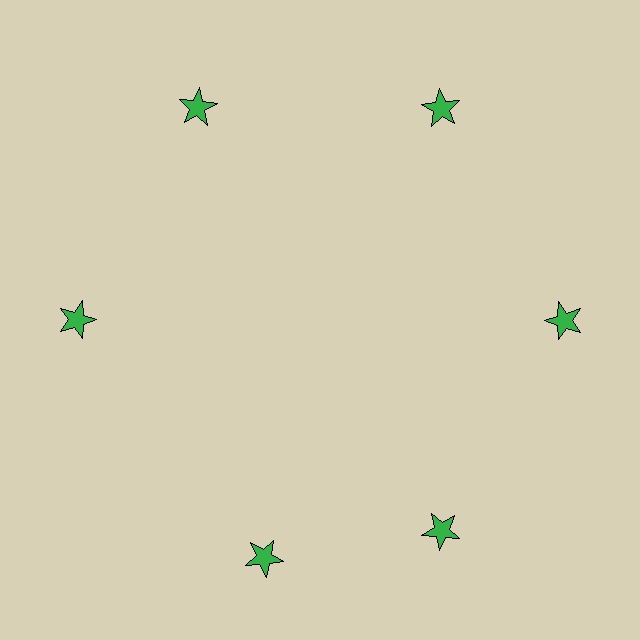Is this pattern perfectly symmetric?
No. The 6 green stars are arranged in a ring, but one element near the 7 o'clock position is rotated out of alignment along the ring, breaking the 6-fold rotational symmetry.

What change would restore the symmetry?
The symmetry would be restored by rotating it back into even spacing with its neighbors so that all 6 stars sit at equal angles and equal distance from the center.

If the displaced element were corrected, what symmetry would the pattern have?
It would have 6-fold rotational symmetry — the pattern would map onto itself every 60 degrees.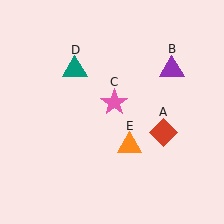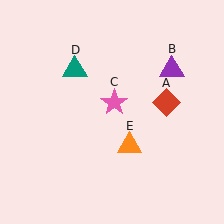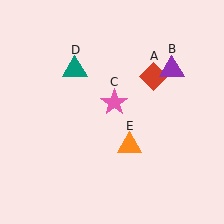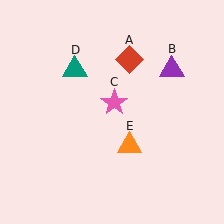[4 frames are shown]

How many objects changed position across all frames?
1 object changed position: red diamond (object A).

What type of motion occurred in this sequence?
The red diamond (object A) rotated counterclockwise around the center of the scene.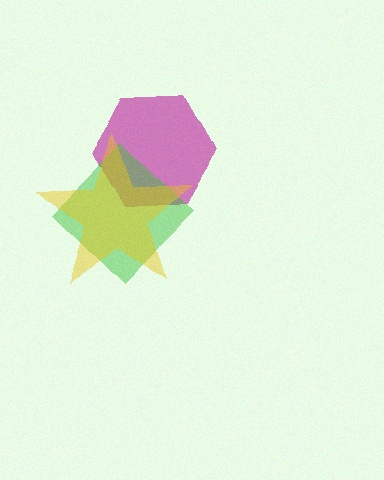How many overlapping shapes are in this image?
There are 3 overlapping shapes in the image.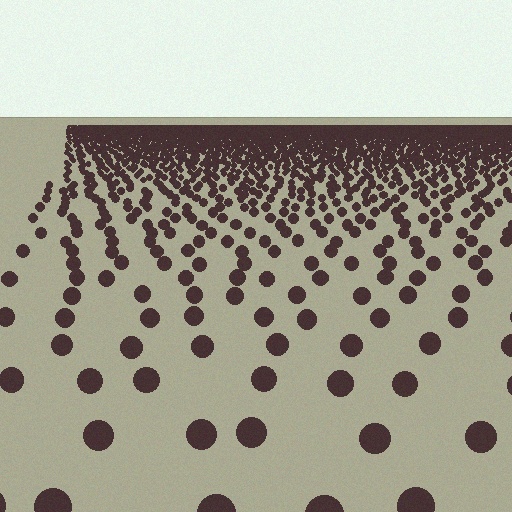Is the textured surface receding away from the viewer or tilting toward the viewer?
The surface is receding away from the viewer. Texture elements get smaller and denser toward the top.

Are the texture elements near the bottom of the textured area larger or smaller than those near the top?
Larger. Near the bottom, elements are closer to the viewer and appear at a bigger on-screen size.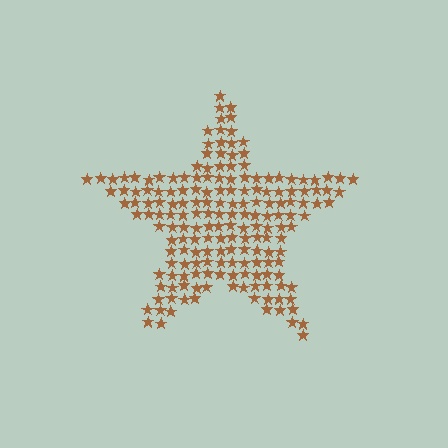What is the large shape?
The large shape is a star.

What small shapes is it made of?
It is made of small stars.